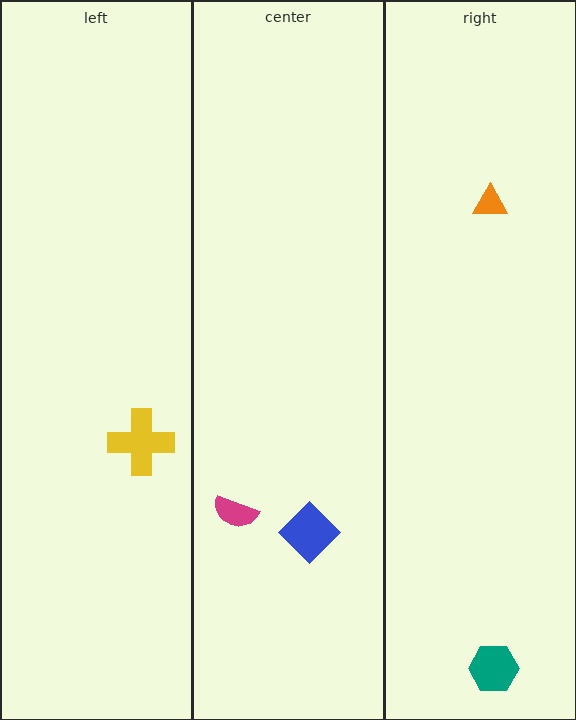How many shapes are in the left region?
1.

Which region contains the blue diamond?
The center region.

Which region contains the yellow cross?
The left region.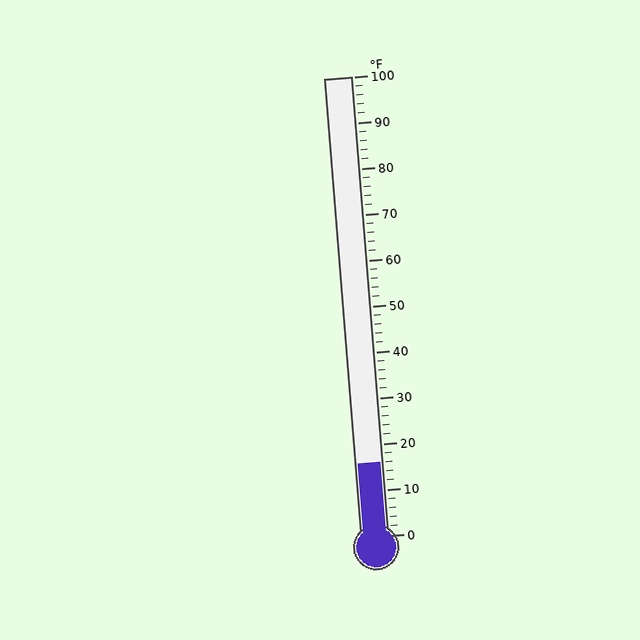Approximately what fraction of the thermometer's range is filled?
The thermometer is filled to approximately 15% of its range.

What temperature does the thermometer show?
The thermometer shows approximately 16°F.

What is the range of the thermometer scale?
The thermometer scale ranges from 0°F to 100°F.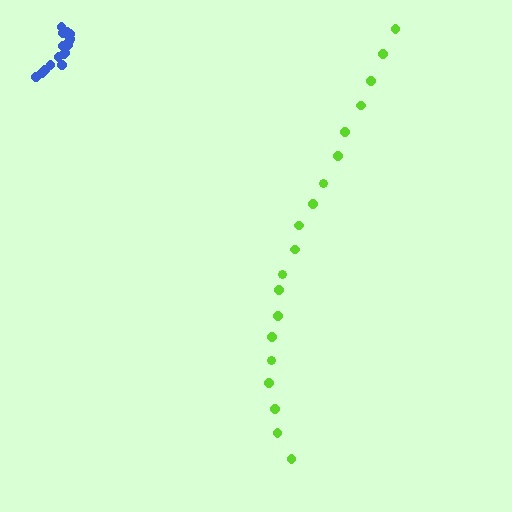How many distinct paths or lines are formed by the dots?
There are 2 distinct paths.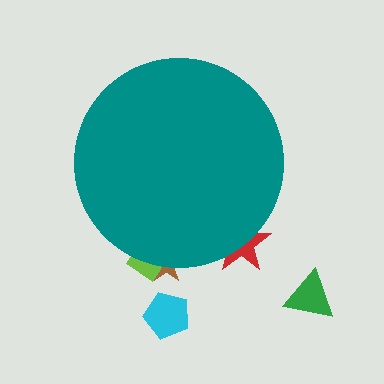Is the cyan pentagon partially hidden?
No, the cyan pentagon is fully visible.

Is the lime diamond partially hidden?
Yes, the lime diamond is partially hidden behind the teal circle.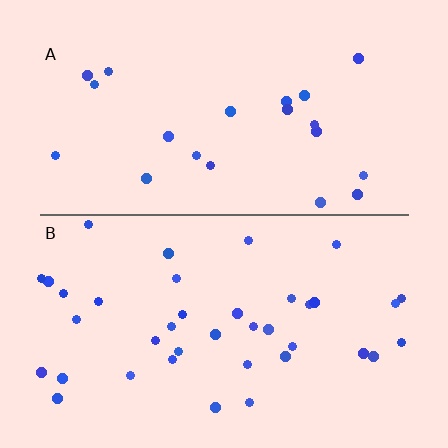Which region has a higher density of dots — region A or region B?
B (the bottom).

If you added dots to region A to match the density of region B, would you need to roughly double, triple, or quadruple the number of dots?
Approximately double.